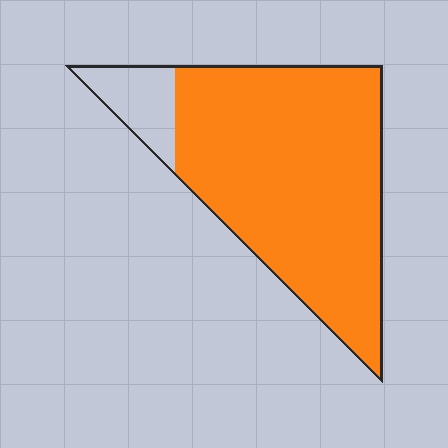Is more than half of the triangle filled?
Yes.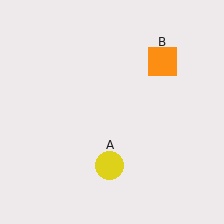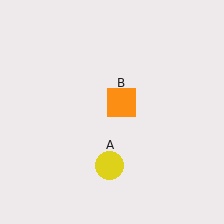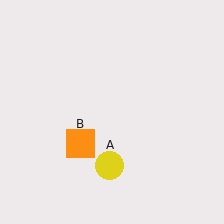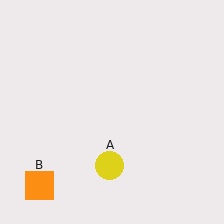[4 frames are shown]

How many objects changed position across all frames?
1 object changed position: orange square (object B).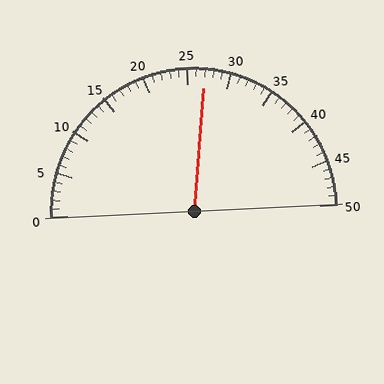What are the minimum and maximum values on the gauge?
The gauge ranges from 0 to 50.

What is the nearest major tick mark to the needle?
The nearest major tick mark is 25.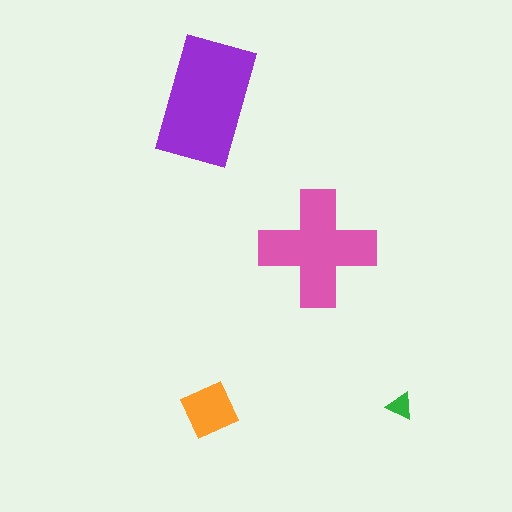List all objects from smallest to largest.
The green triangle, the orange square, the pink cross, the purple rectangle.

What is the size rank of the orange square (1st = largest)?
3rd.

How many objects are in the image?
There are 4 objects in the image.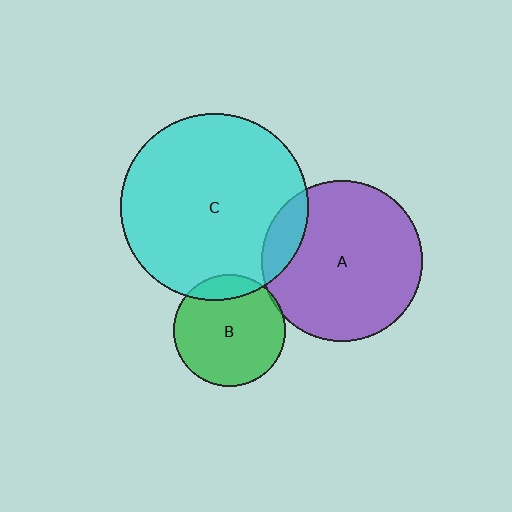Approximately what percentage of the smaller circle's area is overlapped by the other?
Approximately 5%.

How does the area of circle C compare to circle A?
Approximately 1.4 times.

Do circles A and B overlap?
Yes.